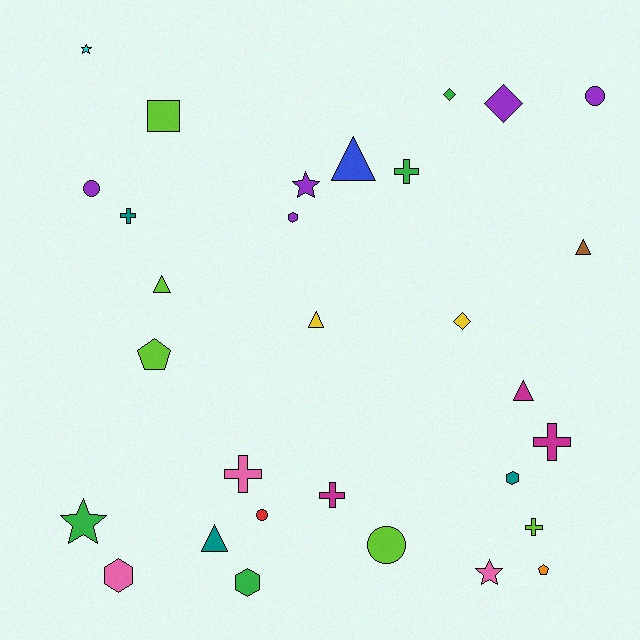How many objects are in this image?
There are 30 objects.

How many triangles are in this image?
There are 6 triangles.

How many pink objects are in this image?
There are 3 pink objects.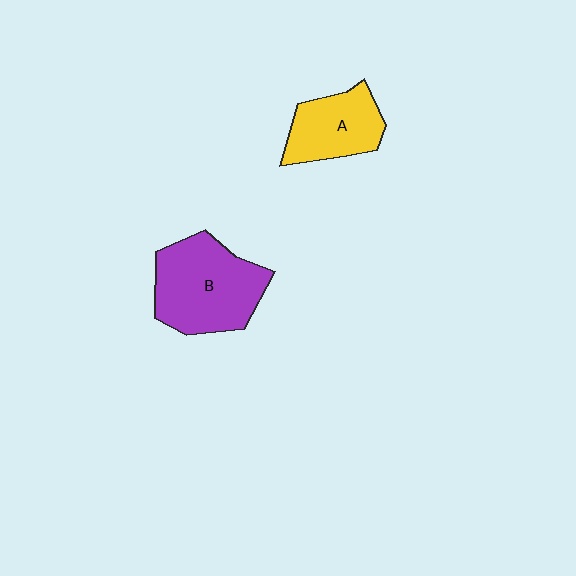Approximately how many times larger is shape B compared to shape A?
Approximately 1.5 times.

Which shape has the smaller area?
Shape A (yellow).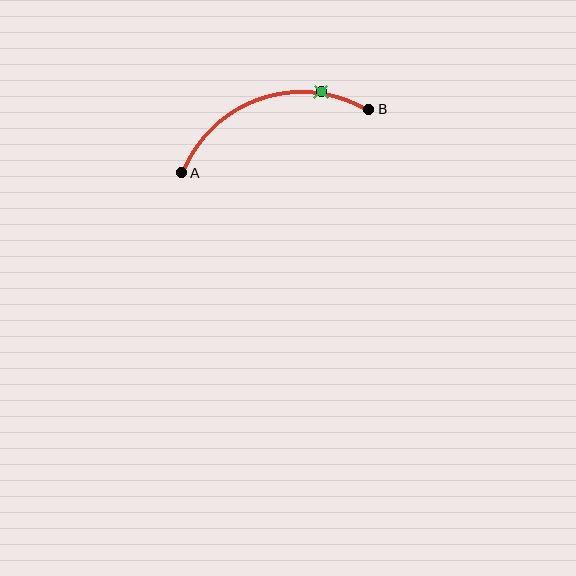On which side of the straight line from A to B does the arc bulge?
The arc bulges above the straight line connecting A and B.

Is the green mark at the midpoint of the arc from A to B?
No. The green mark lies on the arc but is closer to endpoint B. The arc midpoint would be at the point on the curve equidistant along the arc from both A and B.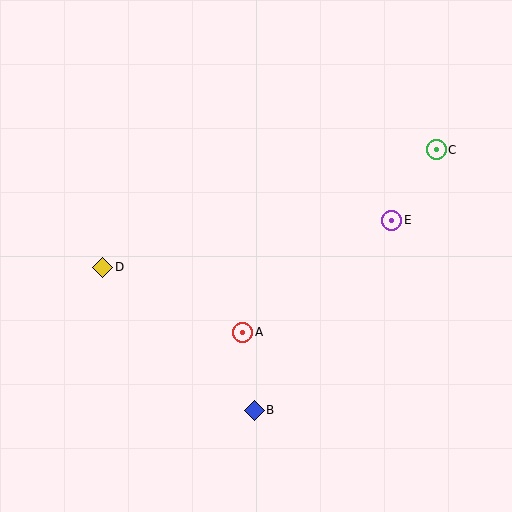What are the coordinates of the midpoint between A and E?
The midpoint between A and E is at (317, 276).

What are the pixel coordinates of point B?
Point B is at (254, 410).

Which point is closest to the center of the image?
Point A at (243, 332) is closest to the center.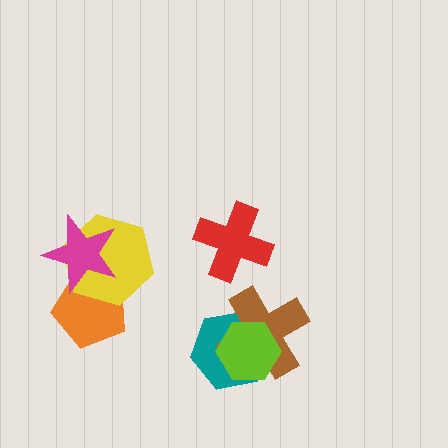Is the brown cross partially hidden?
Yes, it is partially covered by another shape.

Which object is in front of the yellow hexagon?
The magenta star is in front of the yellow hexagon.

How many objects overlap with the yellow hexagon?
2 objects overlap with the yellow hexagon.